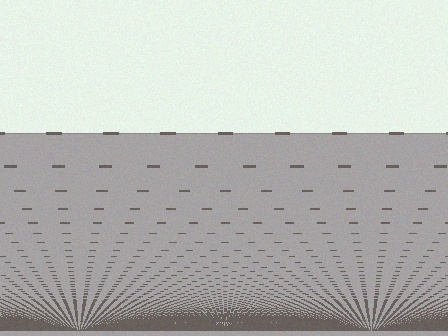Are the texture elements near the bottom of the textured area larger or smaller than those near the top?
Smaller. The gradient is inverted — elements near the bottom are smaller and denser.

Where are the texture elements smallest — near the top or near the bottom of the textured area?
Near the bottom.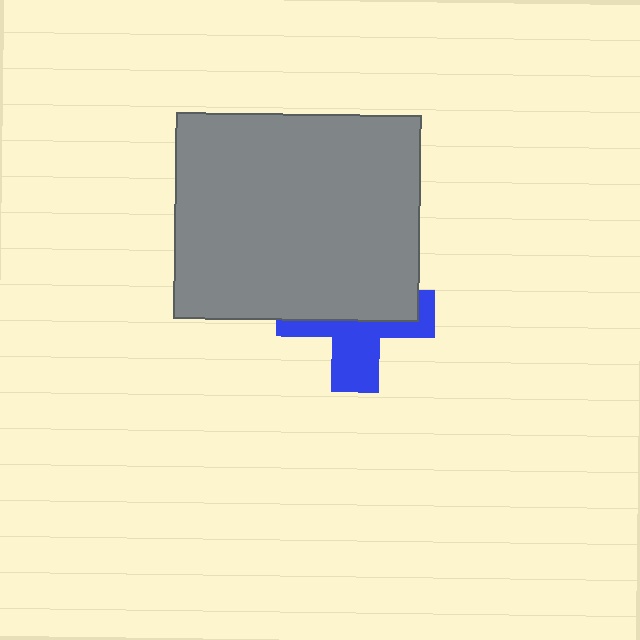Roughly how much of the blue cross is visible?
A small part of it is visible (roughly 44%).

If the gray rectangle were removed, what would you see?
You would see the complete blue cross.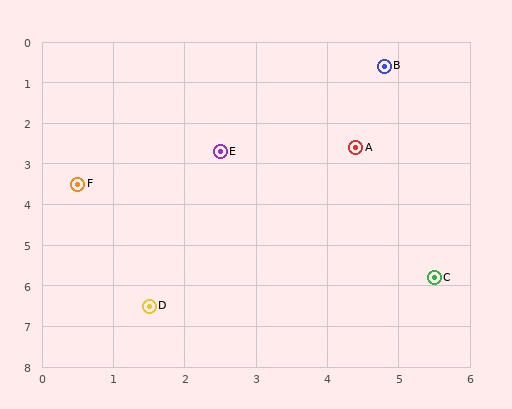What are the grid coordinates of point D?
Point D is at approximately (1.5, 6.5).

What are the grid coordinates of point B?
Point B is at approximately (4.8, 0.6).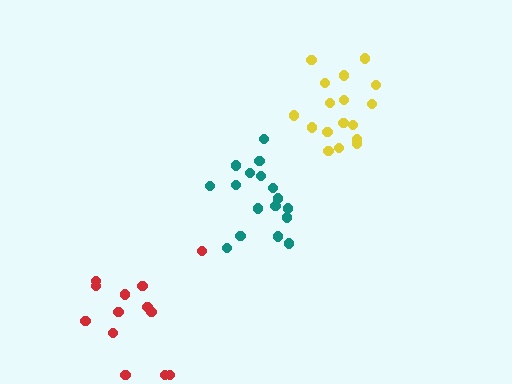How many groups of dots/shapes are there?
There are 3 groups.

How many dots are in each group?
Group 1: 17 dots, Group 2: 17 dots, Group 3: 13 dots (47 total).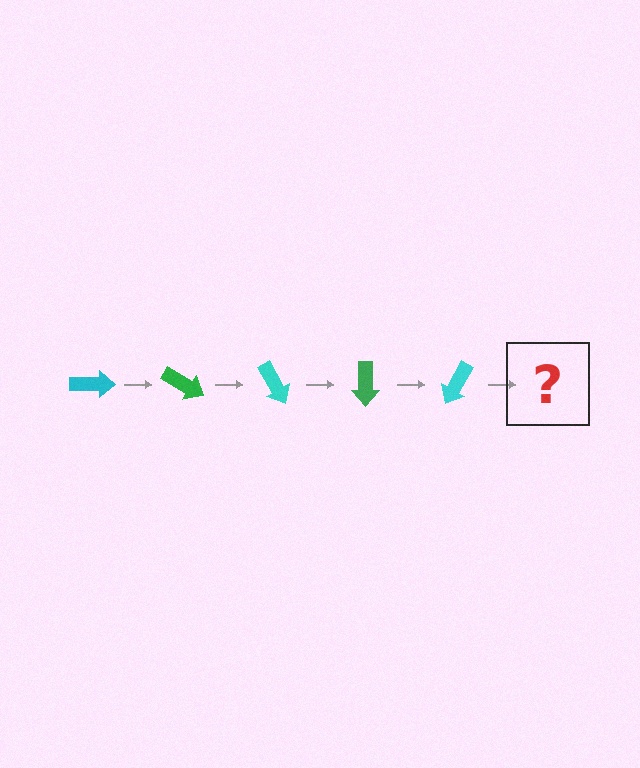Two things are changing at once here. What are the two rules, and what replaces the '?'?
The two rules are that it rotates 30 degrees each step and the color cycles through cyan and green. The '?' should be a green arrow, rotated 150 degrees from the start.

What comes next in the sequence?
The next element should be a green arrow, rotated 150 degrees from the start.